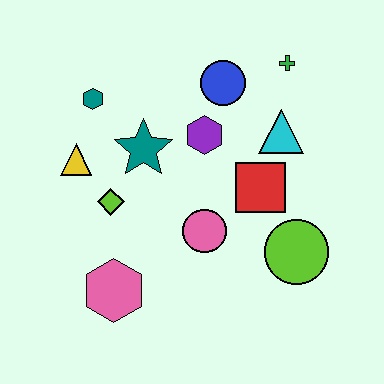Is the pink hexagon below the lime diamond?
Yes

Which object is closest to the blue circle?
The purple hexagon is closest to the blue circle.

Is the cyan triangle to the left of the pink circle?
No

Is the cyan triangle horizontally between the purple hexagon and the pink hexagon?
No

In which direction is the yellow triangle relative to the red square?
The yellow triangle is to the left of the red square.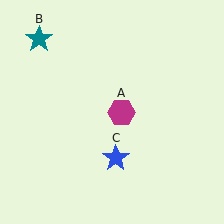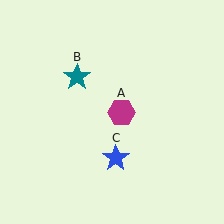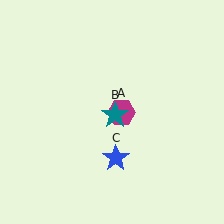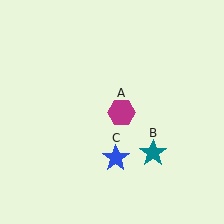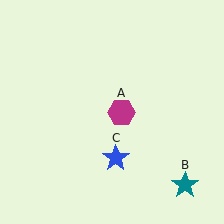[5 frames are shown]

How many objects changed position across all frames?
1 object changed position: teal star (object B).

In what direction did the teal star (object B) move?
The teal star (object B) moved down and to the right.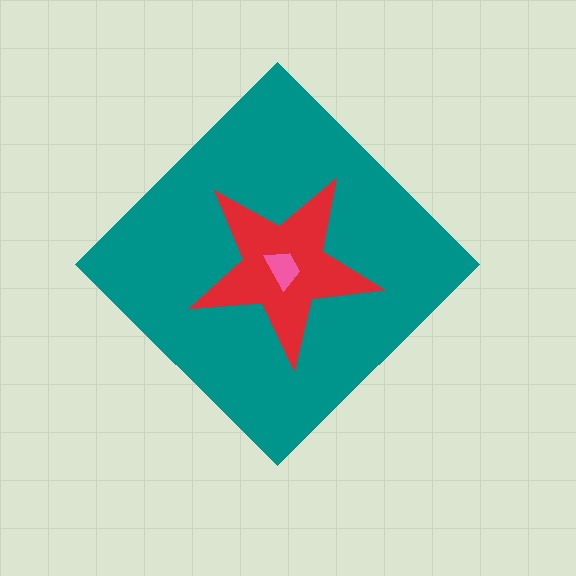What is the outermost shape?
The teal diamond.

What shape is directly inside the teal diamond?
The red star.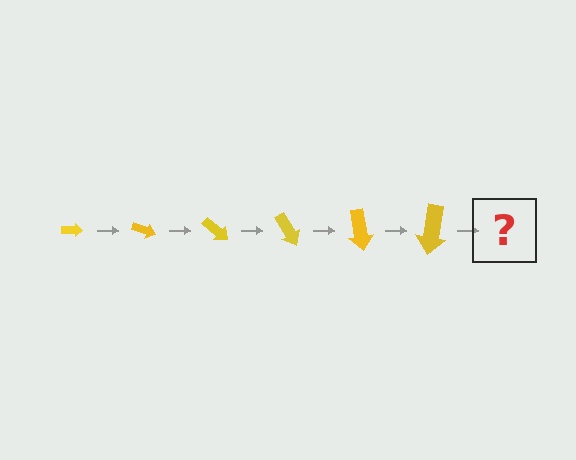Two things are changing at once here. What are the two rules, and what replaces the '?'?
The two rules are that the arrow grows larger each step and it rotates 20 degrees each step. The '?' should be an arrow, larger than the previous one and rotated 120 degrees from the start.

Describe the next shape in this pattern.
It should be an arrow, larger than the previous one and rotated 120 degrees from the start.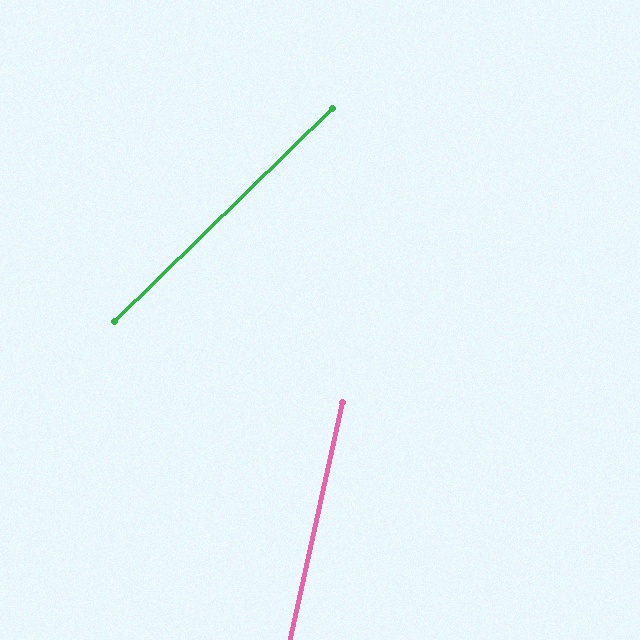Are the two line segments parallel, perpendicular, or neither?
Neither parallel nor perpendicular — they differ by about 33°.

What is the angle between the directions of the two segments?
Approximately 33 degrees.